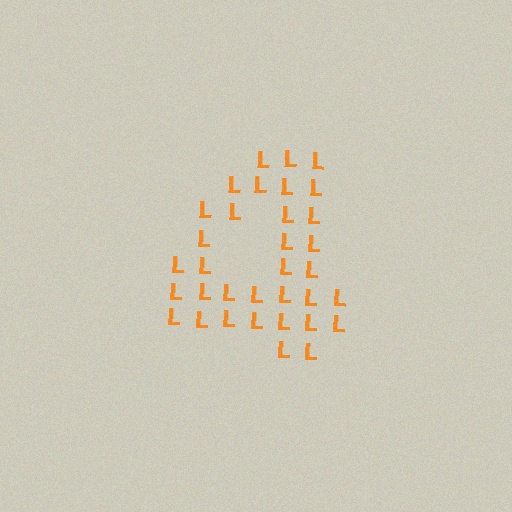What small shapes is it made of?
It is made of small letter L's.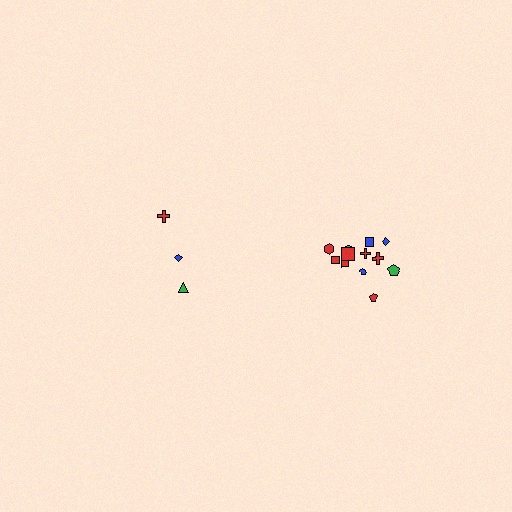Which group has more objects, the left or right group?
The right group.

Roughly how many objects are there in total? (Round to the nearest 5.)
Roughly 15 objects in total.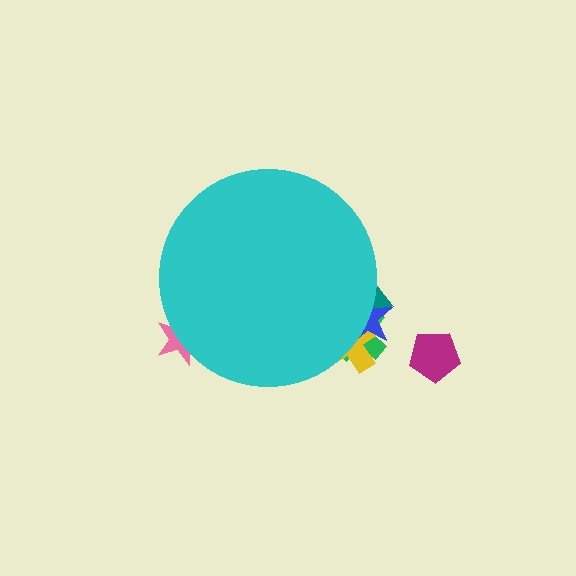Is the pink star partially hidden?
Yes, the pink star is partially hidden behind the cyan circle.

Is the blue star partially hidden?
Yes, the blue star is partially hidden behind the cyan circle.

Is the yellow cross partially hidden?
Yes, the yellow cross is partially hidden behind the cyan circle.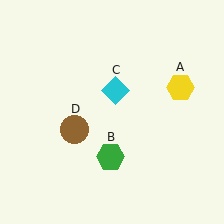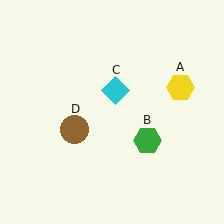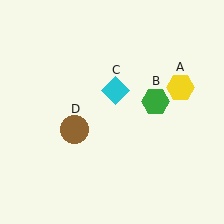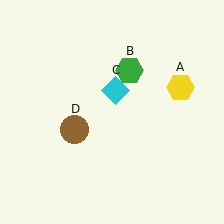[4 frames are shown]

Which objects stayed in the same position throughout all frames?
Yellow hexagon (object A) and cyan diamond (object C) and brown circle (object D) remained stationary.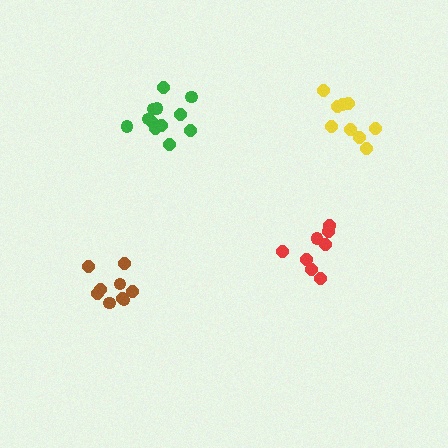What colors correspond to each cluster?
The clusters are colored: green, brown, red, yellow.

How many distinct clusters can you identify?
There are 4 distinct clusters.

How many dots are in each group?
Group 1: 12 dots, Group 2: 9 dots, Group 3: 8 dots, Group 4: 9 dots (38 total).